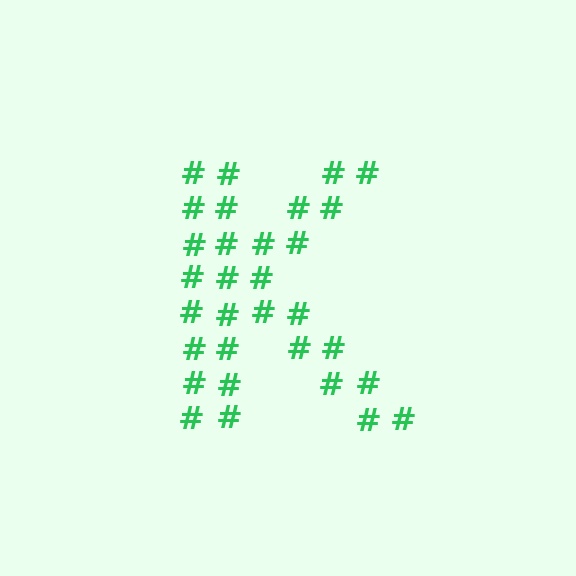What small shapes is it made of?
It is made of small hash symbols.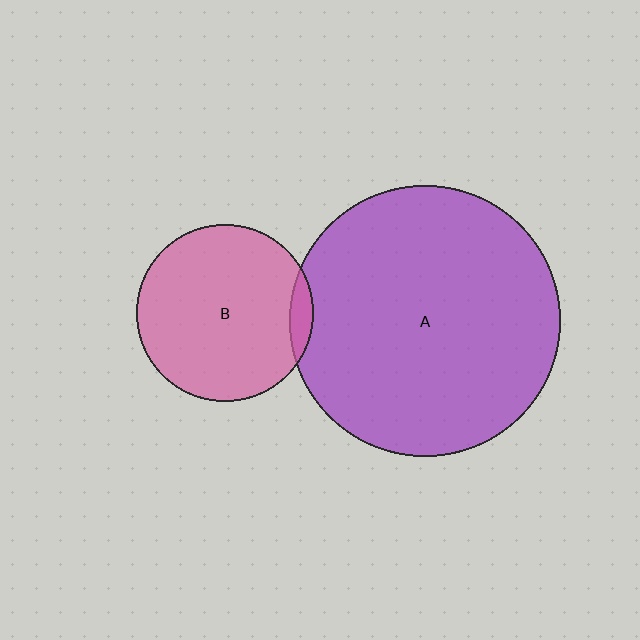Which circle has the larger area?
Circle A (purple).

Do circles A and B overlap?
Yes.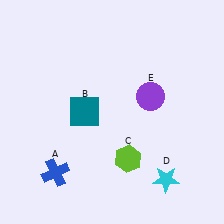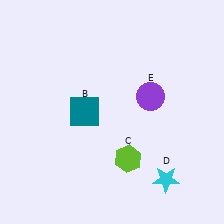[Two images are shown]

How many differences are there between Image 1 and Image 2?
There is 1 difference between the two images.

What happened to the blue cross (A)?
The blue cross (A) was removed in Image 2. It was in the bottom-left area of Image 1.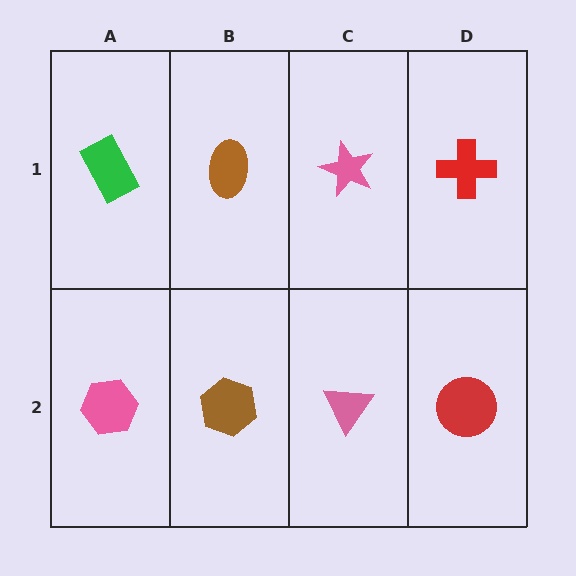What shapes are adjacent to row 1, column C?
A pink triangle (row 2, column C), a brown ellipse (row 1, column B), a red cross (row 1, column D).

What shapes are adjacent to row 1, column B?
A brown hexagon (row 2, column B), a green rectangle (row 1, column A), a pink star (row 1, column C).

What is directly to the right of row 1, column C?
A red cross.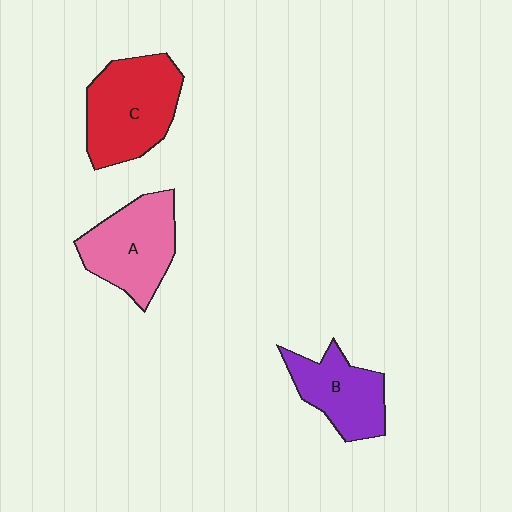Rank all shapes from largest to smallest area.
From largest to smallest: C (red), A (pink), B (purple).